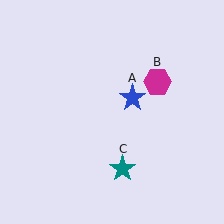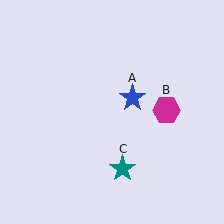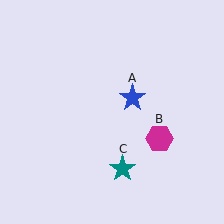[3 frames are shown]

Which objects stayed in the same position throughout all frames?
Blue star (object A) and teal star (object C) remained stationary.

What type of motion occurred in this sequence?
The magenta hexagon (object B) rotated clockwise around the center of the scene.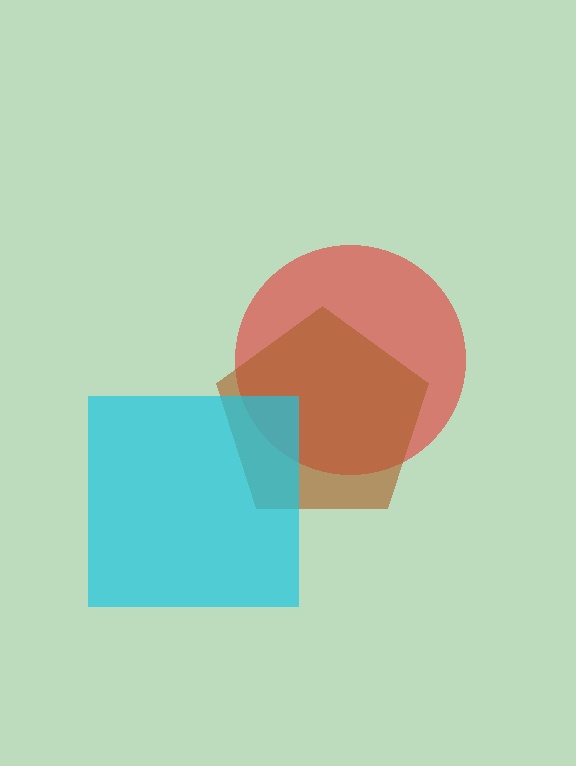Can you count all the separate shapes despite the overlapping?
Yes, there are 3 separate shapes.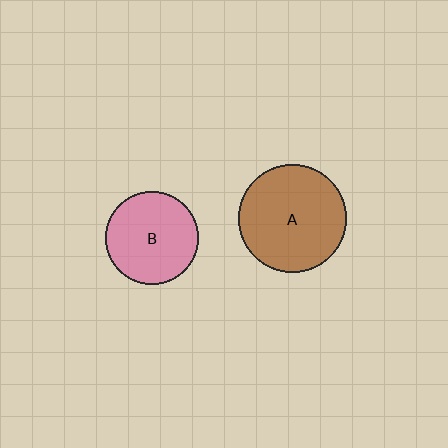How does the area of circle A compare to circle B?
Approximately 1.3 times.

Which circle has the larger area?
Circle A (brown).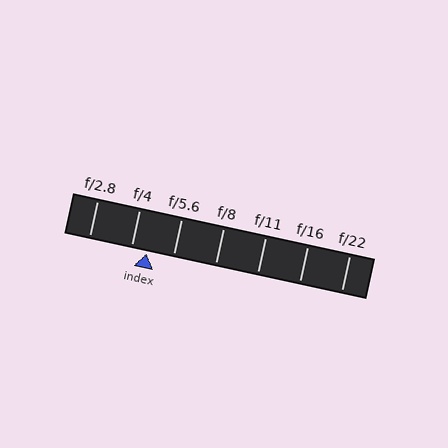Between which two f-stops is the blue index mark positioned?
The index mark is between f/4 and f/5.6.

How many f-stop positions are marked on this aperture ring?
There are 7 f-stop positions marked.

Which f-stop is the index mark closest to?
The index mark is closest to f/4.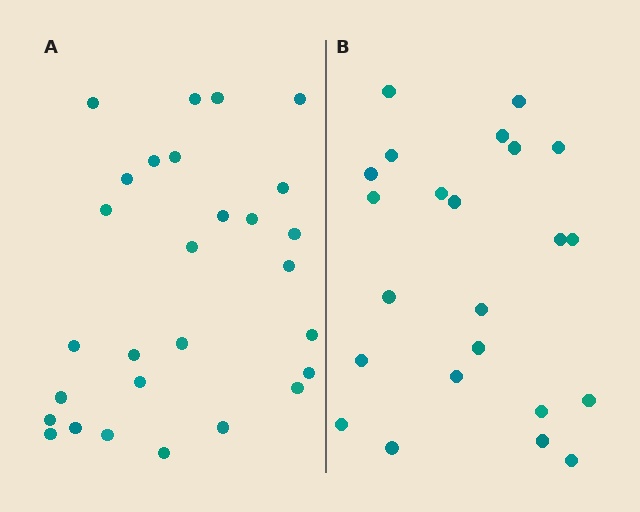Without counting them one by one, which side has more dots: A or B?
Region A (the left region) has more dots.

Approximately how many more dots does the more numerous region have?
Region A has about 5 more dots than region B.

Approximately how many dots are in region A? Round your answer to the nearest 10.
About 30 dots. (The exact count is 28, which rounds to 30.)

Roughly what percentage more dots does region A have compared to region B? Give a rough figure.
About 20% more.